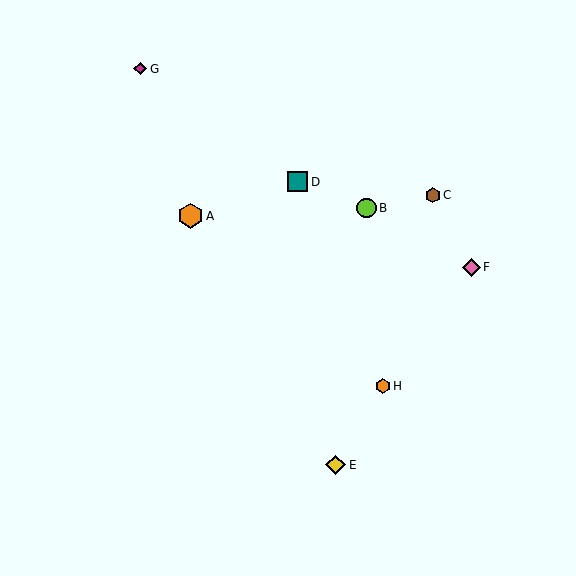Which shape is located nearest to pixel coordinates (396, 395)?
The orange hexagon (labeled H) at (383, 386) is nearest to that location.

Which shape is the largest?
The orange hexagon (labeled A) is the largest.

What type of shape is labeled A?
Shape A is an orange hexagon.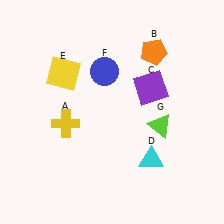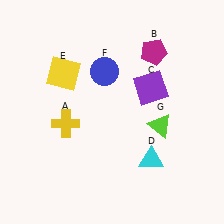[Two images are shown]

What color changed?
The pentagon (B) changed from orange in Image 1 to magenta in Image 2.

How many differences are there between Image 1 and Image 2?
There is 1 difference between the two images.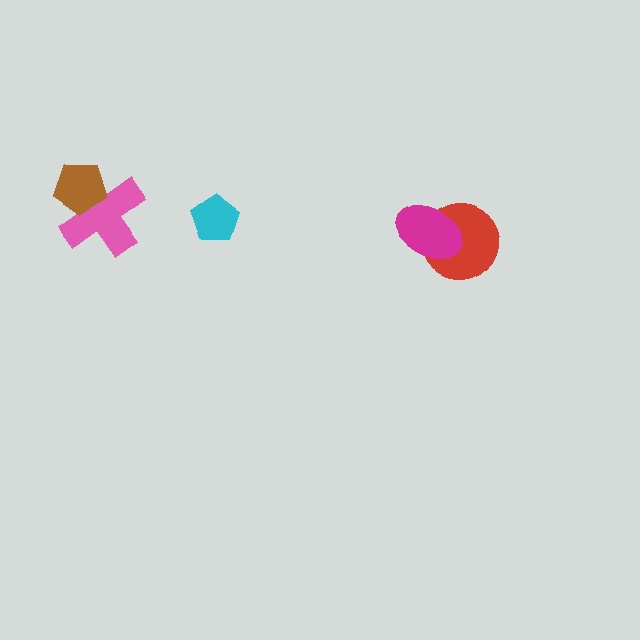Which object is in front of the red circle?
The magenta ellipse is in front of the red circle.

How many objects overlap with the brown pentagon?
1 object overlaps with the brown pentagon.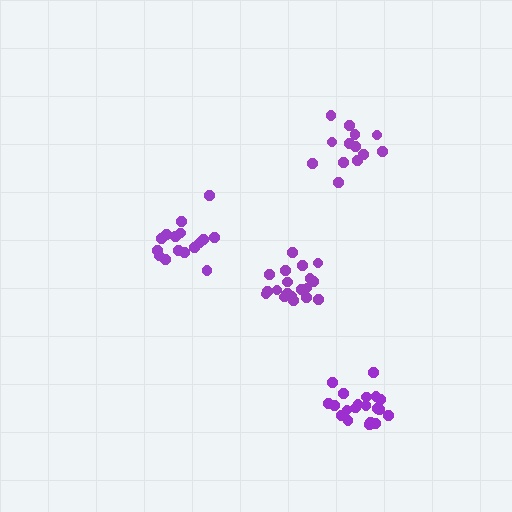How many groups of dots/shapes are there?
There are 4 groups.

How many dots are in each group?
Group 1: 14 dots, Group 2: 16 dots, Group 3: 20 dots, Group 4: 20 dots (70 total).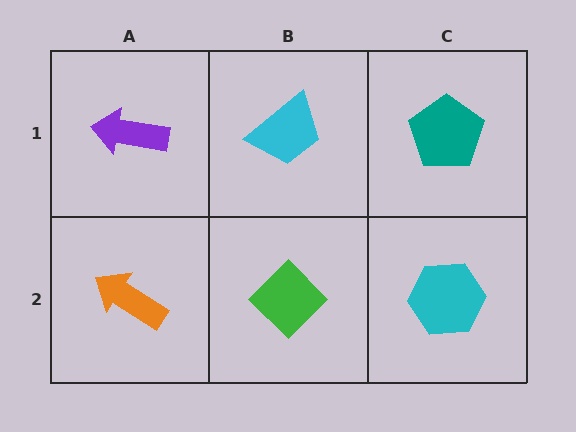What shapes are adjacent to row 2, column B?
A cyan trapezoid (row 1, column B), an orange arrow (row 2, column A), a cyan hexagon (row 2, column C).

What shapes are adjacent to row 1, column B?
A green diamond (row 2, column B), a purple arrow (row 1, column A), a teal pentagon (row 1, column C).